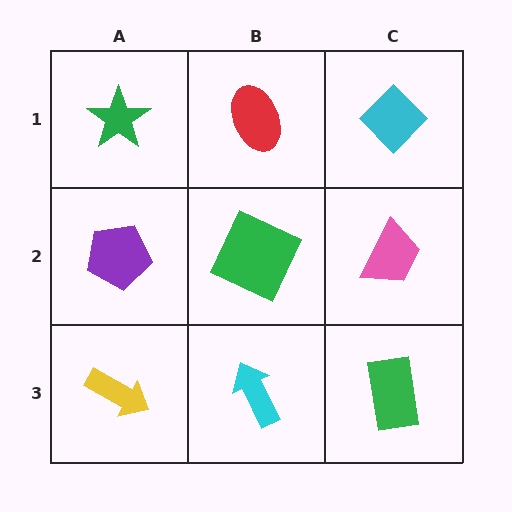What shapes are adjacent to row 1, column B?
A green square (row 2, column B), a green star (row 1, column A), a cyan diamond (row 1, column C).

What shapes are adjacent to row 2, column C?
A cyan diamond (row 1, column C), a green rectangle (row 3, column C), a green square (row 2, column B).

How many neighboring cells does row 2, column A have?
3.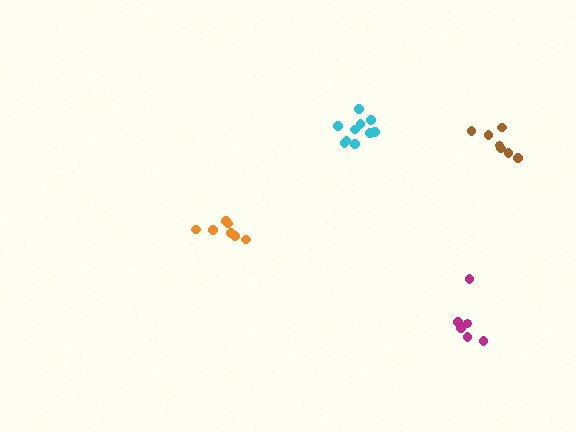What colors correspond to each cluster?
The clusters are colored: orange, brown, magenta, cyan.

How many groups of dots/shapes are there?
There are 4 groups.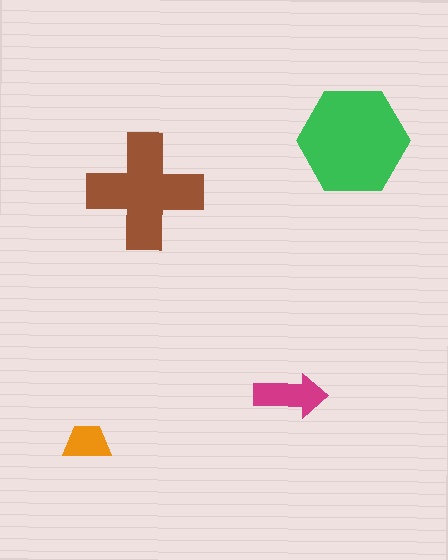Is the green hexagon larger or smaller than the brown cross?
Larger.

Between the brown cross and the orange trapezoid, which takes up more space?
The brown cross.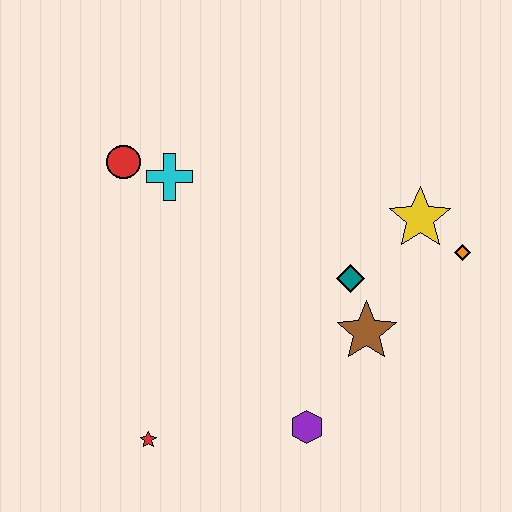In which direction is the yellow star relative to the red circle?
The yellow star is to the right of the red circle.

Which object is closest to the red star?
The purple hexagon is closest to the red star.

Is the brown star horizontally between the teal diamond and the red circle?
No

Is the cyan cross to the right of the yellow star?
No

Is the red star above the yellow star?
No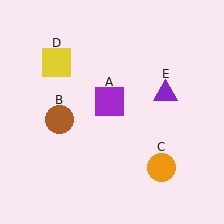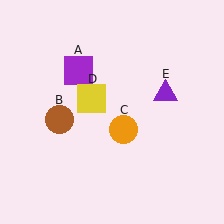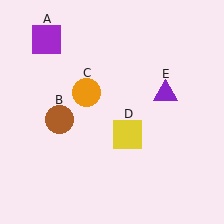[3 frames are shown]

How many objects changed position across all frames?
3 objects changed position: purple square (object A), orange circle (object C), yellow square (object D).